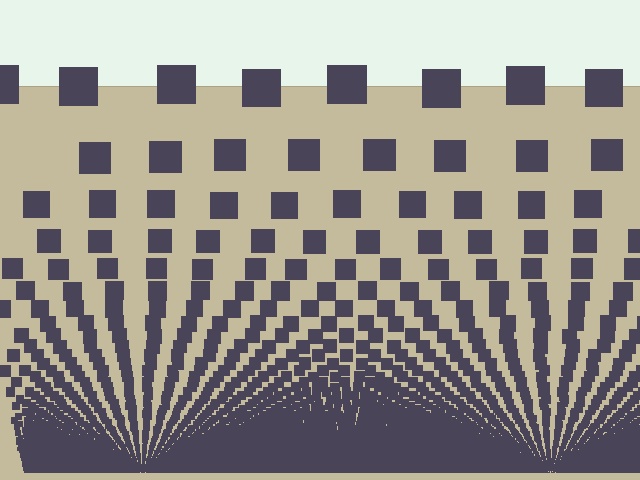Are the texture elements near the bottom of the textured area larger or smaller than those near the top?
Smaller. The gradient is inverted — elements near the bottom are smaller and denser.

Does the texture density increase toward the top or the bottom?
Density increases toward the bottom.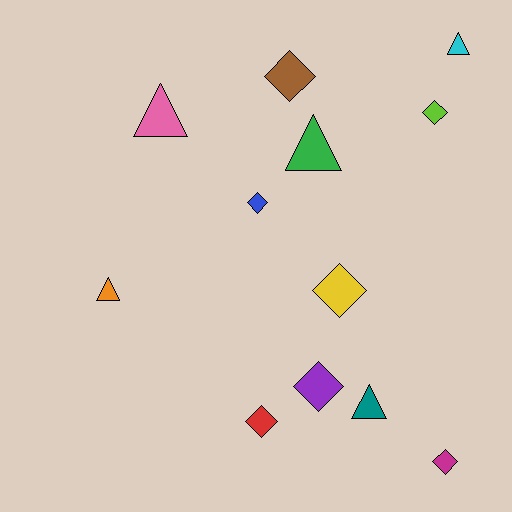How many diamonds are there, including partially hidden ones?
There are 7 diamonds.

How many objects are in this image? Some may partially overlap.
There are 12 objects.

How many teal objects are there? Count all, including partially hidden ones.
There is 1 teal object.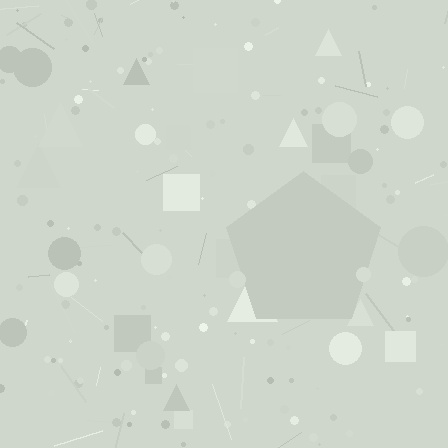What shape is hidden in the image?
A pentagon is hidden in the image.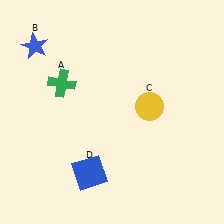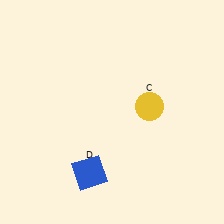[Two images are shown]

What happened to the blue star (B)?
The blue star (B) was removed in Image 2. It was in the top-left area of Image 1.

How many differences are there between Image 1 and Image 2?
There are 2 differences between the two images.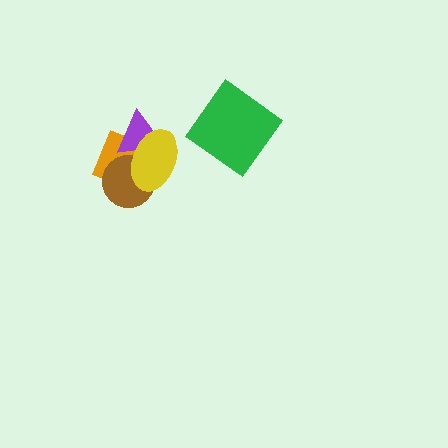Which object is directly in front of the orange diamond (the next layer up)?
The brown circle is directly in front of the orange diamond.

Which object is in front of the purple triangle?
The yellow ellipse is in front of the purple triangle.